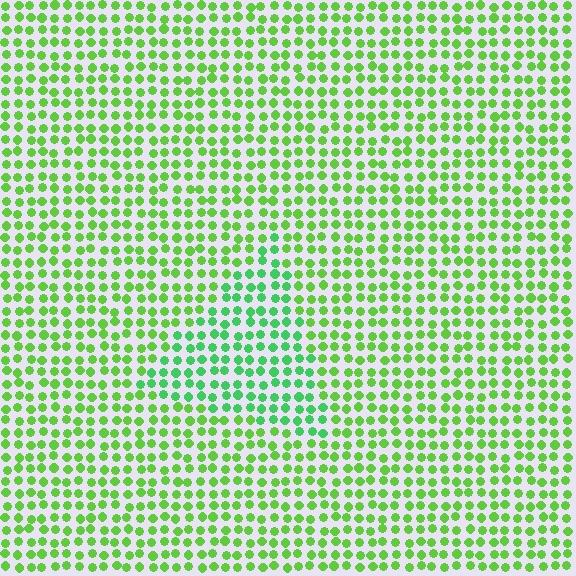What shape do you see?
I see a triangle.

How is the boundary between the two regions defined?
The boundary is defined purely by a slight shift in hue (about 28 degrees). Spacing, size, and orientation are identical on both sides.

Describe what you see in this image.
The image is filled with small lime elements in a uniform arrangement. A triangle-shaped region is visible where the elements are tinted to a slightly different hue, forming a subtle color boundary.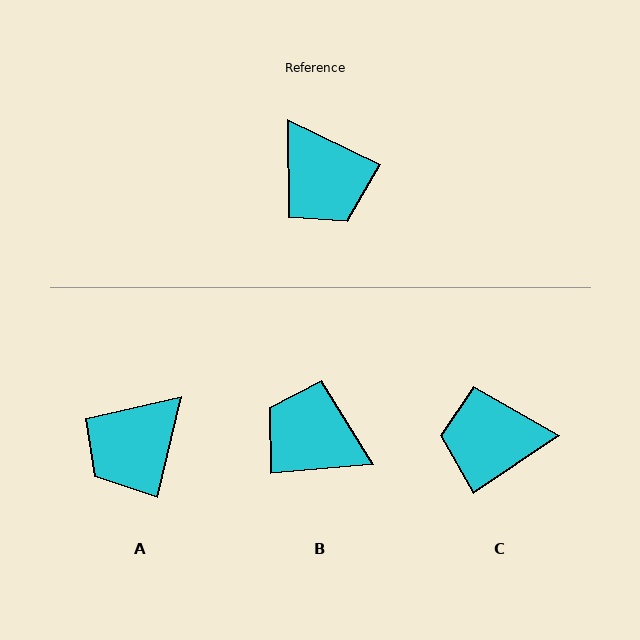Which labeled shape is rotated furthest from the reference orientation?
B, about 149 degrees away.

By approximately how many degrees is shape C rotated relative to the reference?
Approximately 121 degrees clockwise.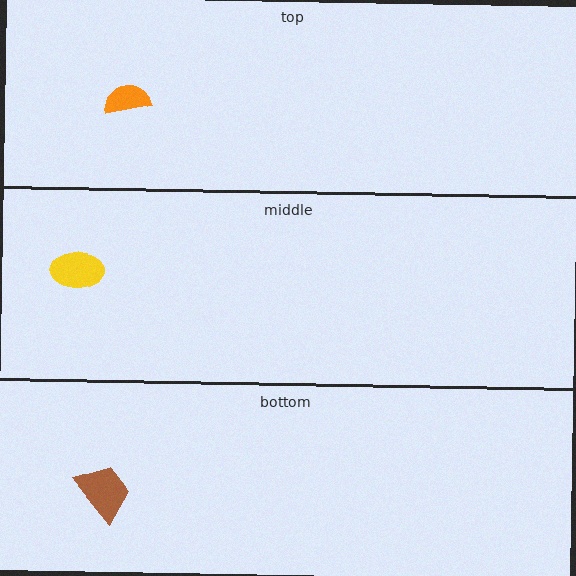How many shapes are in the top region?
1.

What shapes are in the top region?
The orange semicircle.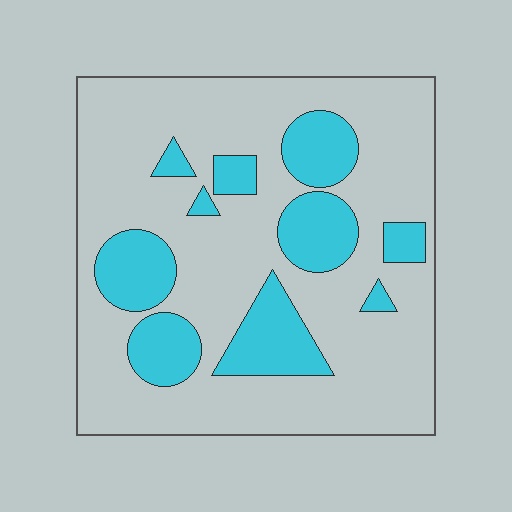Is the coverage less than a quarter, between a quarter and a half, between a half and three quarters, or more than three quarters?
Less than a quarter.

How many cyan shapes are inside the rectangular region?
10.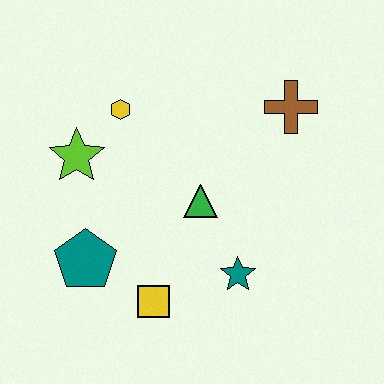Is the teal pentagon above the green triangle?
No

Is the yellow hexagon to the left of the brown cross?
Yes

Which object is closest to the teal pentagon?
The yellow square is closest to the teal pentagon.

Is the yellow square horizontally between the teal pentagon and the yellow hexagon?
No